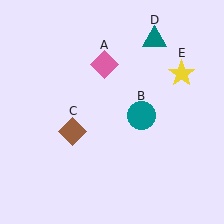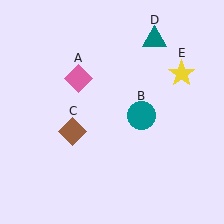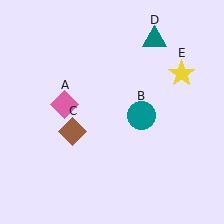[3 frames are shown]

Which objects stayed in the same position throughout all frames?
Teal circle (object B) and brown diamond (object C) and teal triangle (object D) and yellow star (object E) remained stationary.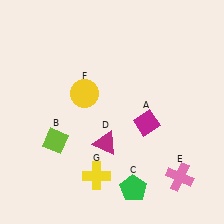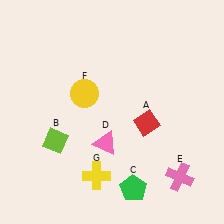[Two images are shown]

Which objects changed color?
A changed from magenta to red. D changed from magenta to pink.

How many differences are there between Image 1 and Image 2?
There are 2 differences between the two images.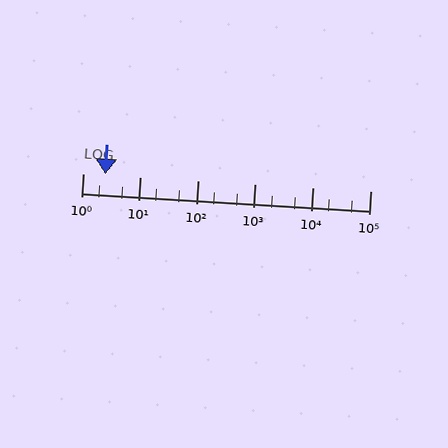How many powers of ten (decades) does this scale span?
The scale spans 5 decades, from 1 to 100000.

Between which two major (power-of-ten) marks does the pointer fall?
The pointer is between 1 and 10.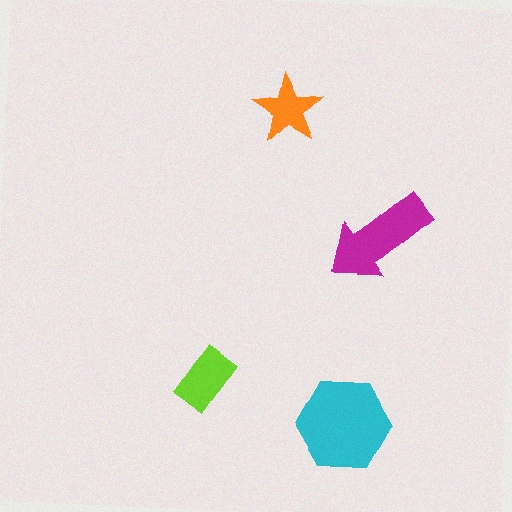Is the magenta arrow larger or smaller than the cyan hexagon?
Smaller.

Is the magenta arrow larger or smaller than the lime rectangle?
Larger.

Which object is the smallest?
The orange star.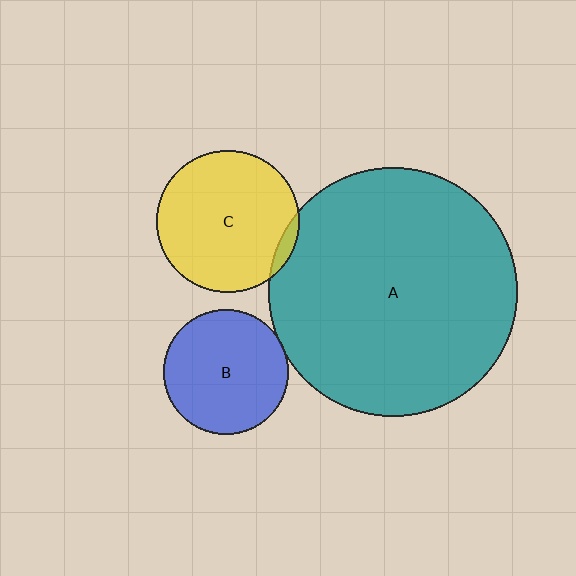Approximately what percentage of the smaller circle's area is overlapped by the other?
Approximately 5%.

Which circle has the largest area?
Circle A (teal).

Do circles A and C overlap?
Yes.